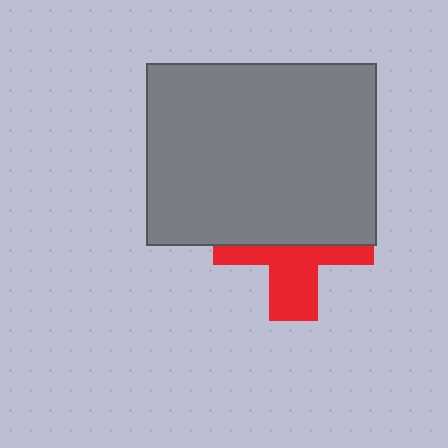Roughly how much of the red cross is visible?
About half of it is visible (roughly 45%).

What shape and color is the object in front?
The object in front is a gray rectangle.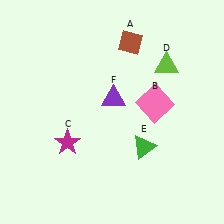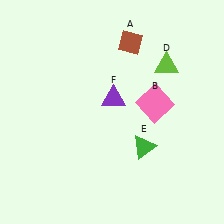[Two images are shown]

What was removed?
The magenta star (C) was removed in Image 2.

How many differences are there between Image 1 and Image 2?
There is 1 difference between the two images.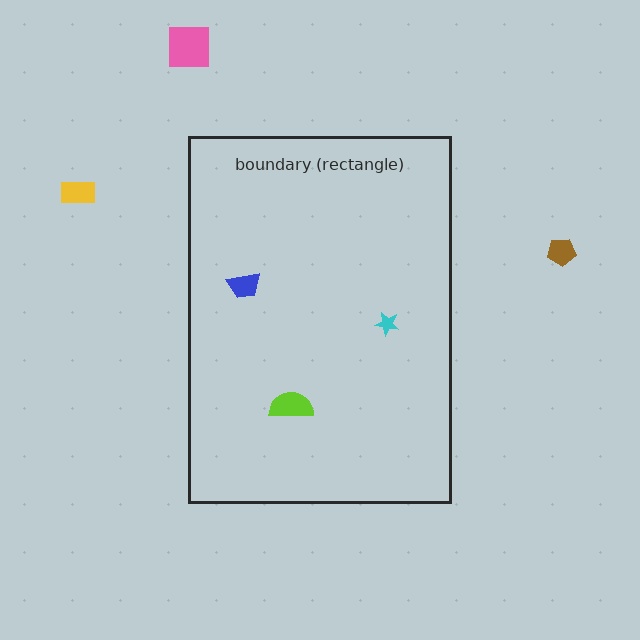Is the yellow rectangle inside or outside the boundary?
Outside.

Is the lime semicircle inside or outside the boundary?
Inside.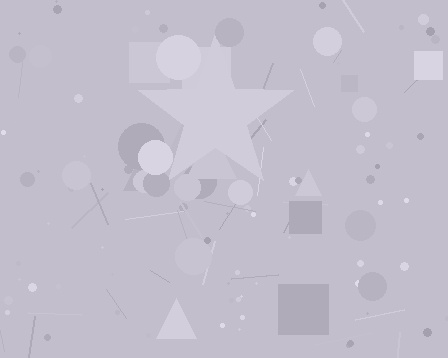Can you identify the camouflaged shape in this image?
The camouflaged shape is a star.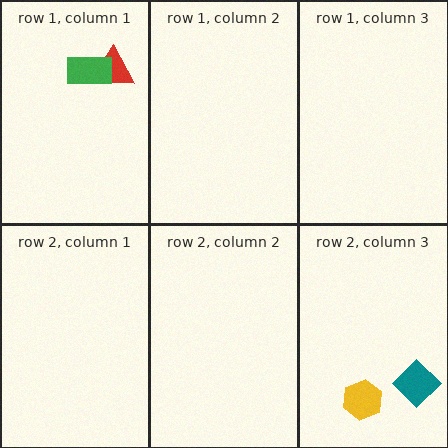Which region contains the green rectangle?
The row 1, column 1 region.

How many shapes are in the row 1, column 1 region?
2.